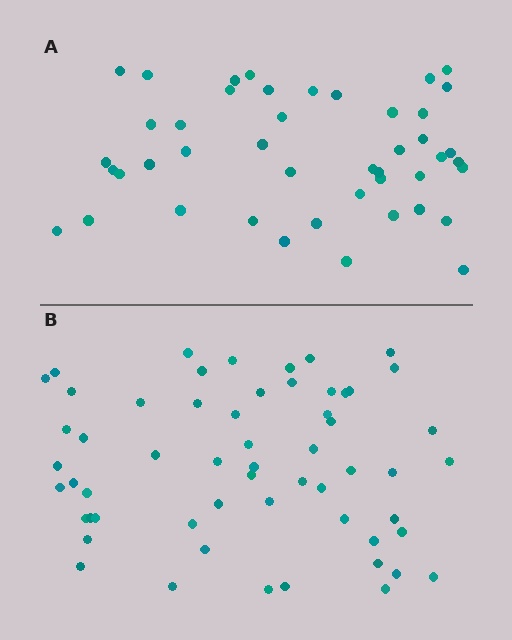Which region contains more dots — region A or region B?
Region B (the bottom region) has more dots.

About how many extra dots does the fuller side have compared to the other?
Region B has approximately 15 more dots than region A.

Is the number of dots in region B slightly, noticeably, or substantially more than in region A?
Region B has noticeably more, but not dramatically so. The ratio is roughly 1.3 to 1.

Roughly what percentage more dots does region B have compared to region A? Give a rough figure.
About 30% more.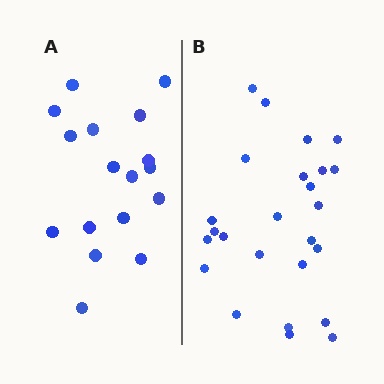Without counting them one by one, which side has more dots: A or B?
Region B (the right region) has more dots.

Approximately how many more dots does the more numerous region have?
Region B has roughly 8 or so more dots than region A.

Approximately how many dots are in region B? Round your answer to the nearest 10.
About 20 dots. (The exact count is 25, which rounds to 20.)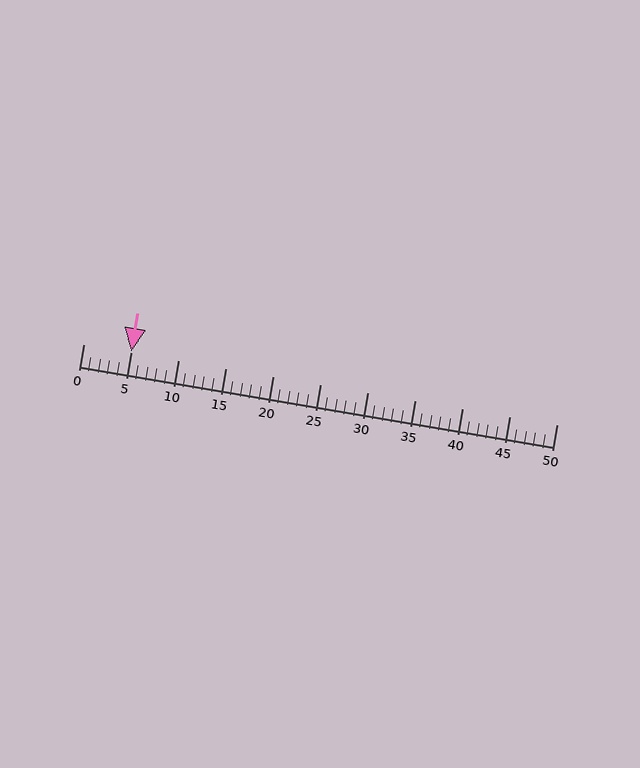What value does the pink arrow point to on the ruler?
The pink arrow points to approximately 5.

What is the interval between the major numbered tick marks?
The major tick marks are spaced 5 units apart.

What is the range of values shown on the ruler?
The ruler shows values from 0 to 50.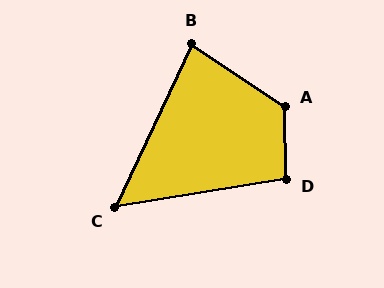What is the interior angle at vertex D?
Approximately 99 degrees (obtuse).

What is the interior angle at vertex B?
Approximately 81 degrees (acute).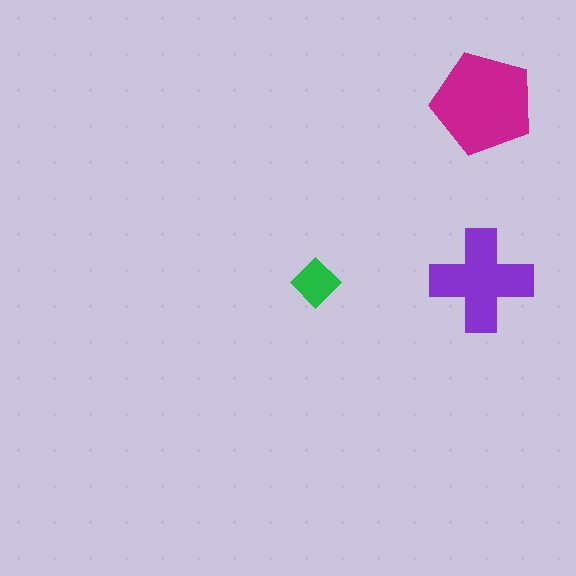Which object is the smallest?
The green diamond.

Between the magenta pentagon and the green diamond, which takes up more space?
The magenta pentagon.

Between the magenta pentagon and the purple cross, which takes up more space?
The magenta pentagon.